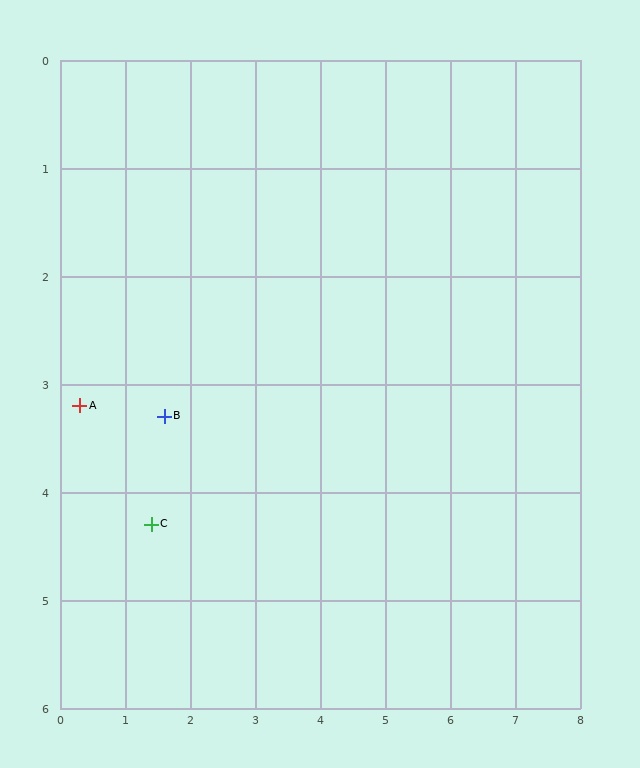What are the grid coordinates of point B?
Point B is at approximately (1.6, 3.3).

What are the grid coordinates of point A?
Point A is at approximately (0.3, 3.2).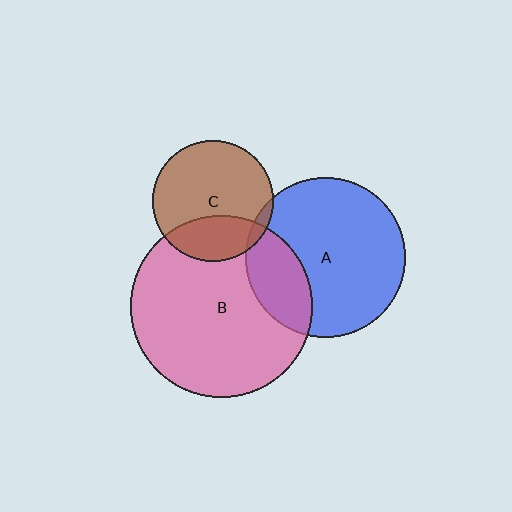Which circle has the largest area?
Circle B (pink).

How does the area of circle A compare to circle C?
Approximately 1.7 times.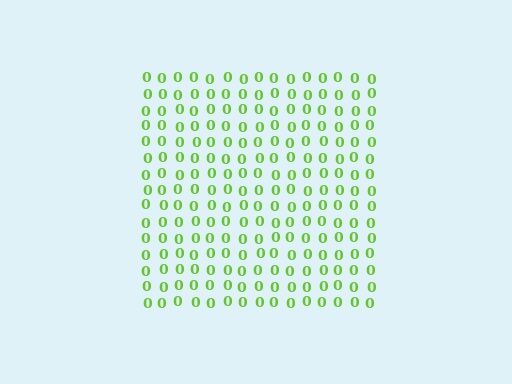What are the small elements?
The small elements are digit 0's.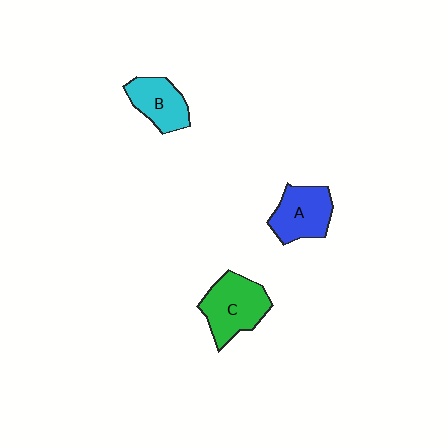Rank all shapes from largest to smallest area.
From largest to smallest: C (green), A (blue), B (cyan).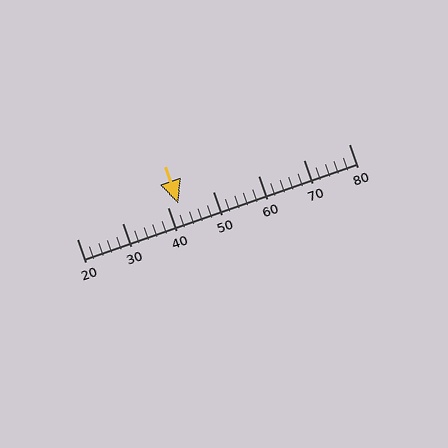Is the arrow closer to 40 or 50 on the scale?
The arrow is closer to 40.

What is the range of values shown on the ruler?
The ruler shows values from 20 to 80.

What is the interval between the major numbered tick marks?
The major tick marks are spaced 10 units apart.